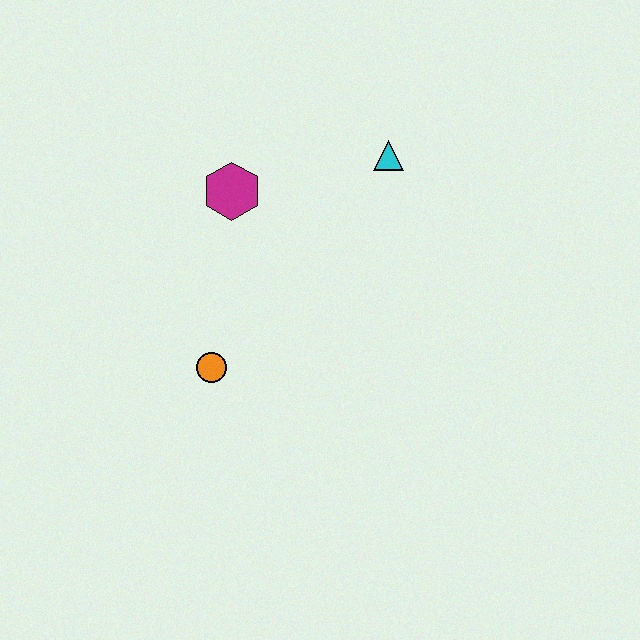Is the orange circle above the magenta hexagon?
No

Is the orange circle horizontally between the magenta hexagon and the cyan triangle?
No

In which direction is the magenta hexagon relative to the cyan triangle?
The magenta hexagon is to the left of the cyan triangle.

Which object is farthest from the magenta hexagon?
The orange circle is farthest from the magenta hexagon.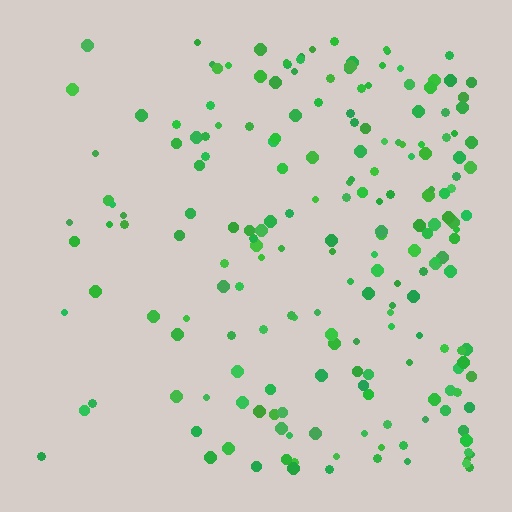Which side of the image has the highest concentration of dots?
The right.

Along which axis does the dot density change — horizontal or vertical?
Horizontal.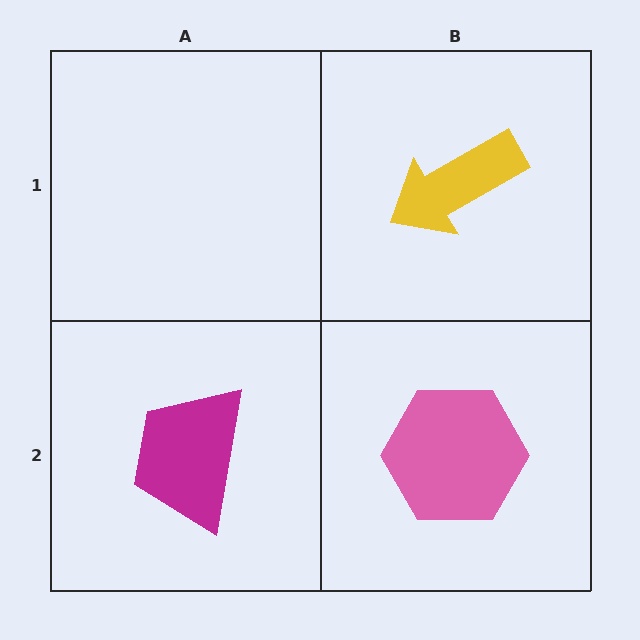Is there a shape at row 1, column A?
No, that cell is empty.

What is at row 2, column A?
A magenta trapezoid.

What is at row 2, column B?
A pink hexagon.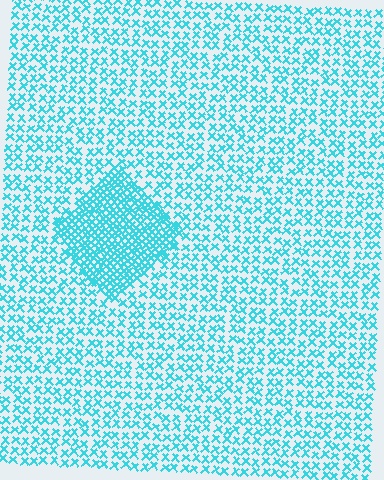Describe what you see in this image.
The image contains small cyan elements arranged at two different densities. A diamond-shaped region is visible where the elements are more densely packed than the surrounding area.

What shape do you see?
I see a diamond.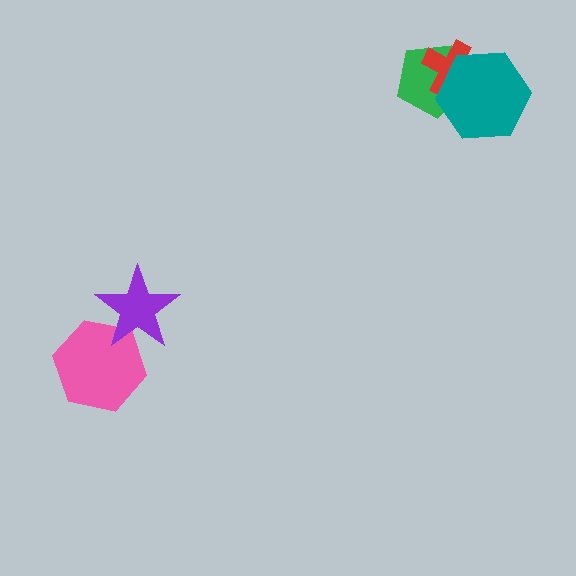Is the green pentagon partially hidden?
Yes, it is partially covered by another shape.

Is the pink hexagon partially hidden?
Yes, it is partially covered by another shape.